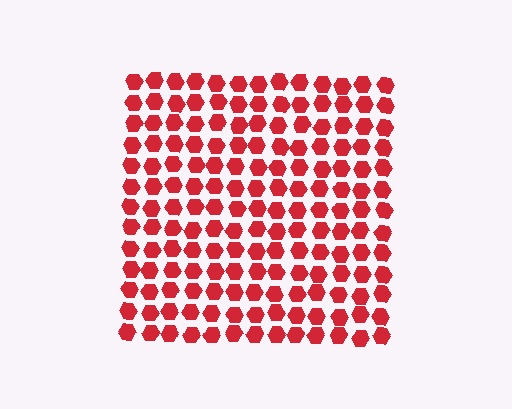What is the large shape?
The large shape is a square.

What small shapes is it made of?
It is made of small hexagons.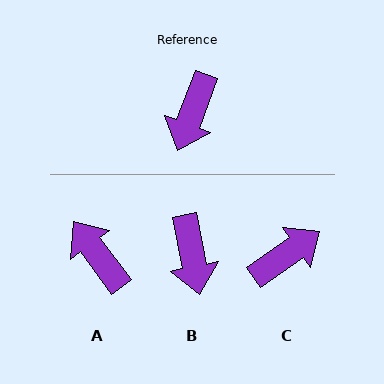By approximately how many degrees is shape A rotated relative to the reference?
Approximately 123 degrees clockwise.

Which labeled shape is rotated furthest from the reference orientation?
C, about 146 degrees away.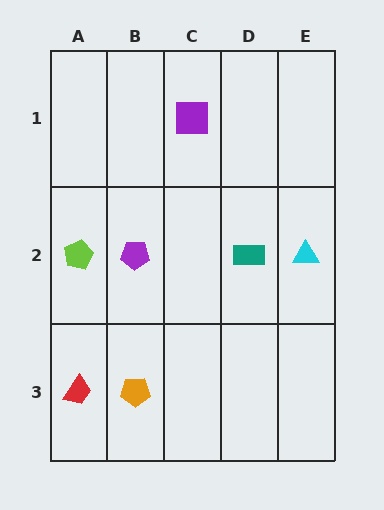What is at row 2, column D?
A teal rectangle.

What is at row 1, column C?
A purple square.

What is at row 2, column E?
A cyan triangle.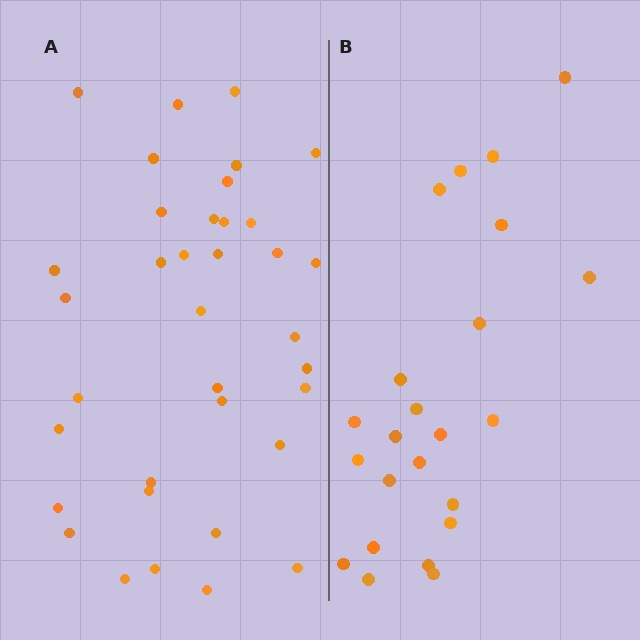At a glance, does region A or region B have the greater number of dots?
Region A (the left region) has more dots.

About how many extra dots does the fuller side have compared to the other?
Region A has approximately 15 more dots than region B.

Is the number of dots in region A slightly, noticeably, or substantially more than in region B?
Region A has substantially more. The ratio is roughly 1.6 to 1.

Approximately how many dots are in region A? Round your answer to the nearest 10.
About 40 dots. (The exact count is 36, which rounds to 40.)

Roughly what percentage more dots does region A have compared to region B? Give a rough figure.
About 55% more.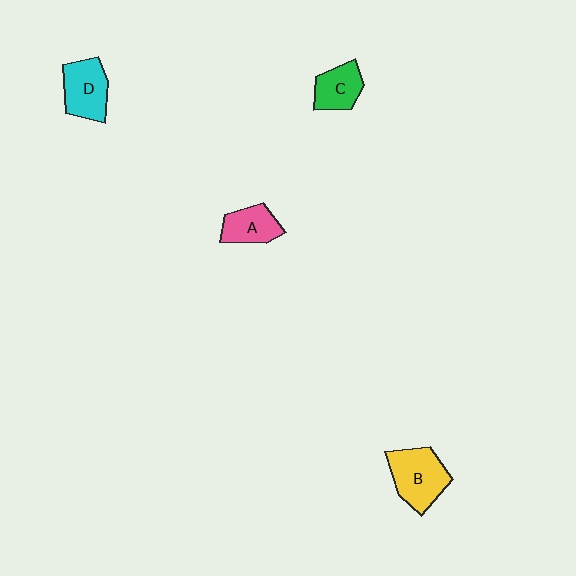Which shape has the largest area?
Shape B (yellow).